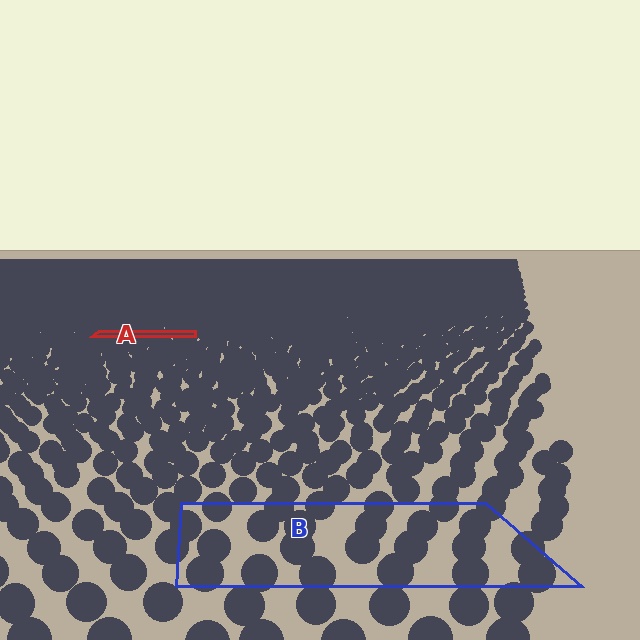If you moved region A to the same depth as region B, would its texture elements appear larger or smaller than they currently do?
They would appear larger. At a closer depth, the same texture elements are projected at a bigger on-screen size.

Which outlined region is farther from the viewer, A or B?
Region A is farther from the viewer — the texture elements inside it appear smaller and more densely packed.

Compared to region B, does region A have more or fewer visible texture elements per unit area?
Region A has more texture elements per unit area — they are packed more densely because it is farther away.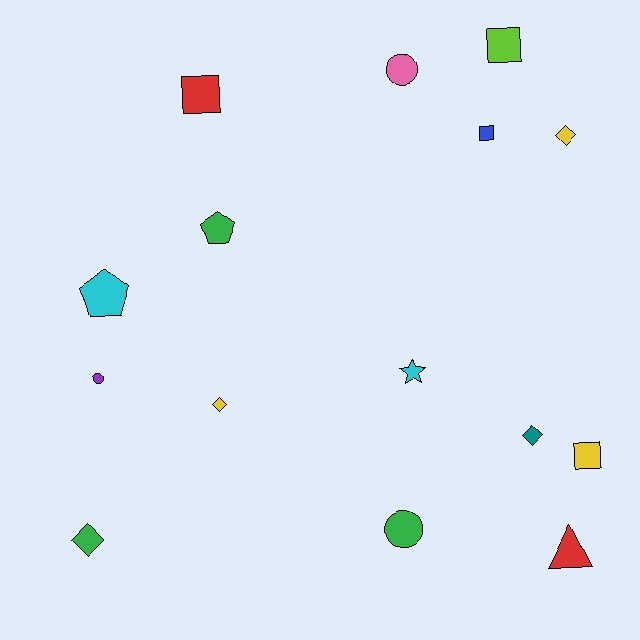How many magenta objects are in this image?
There are no magenta objects.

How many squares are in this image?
There are 4 squares.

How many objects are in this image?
There are 15 objects.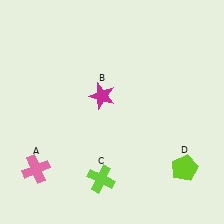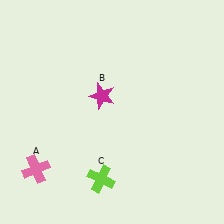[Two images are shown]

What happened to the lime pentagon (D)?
The lime pentagon (D) was removed in Image 2. It was in the bottom-right area of Image 1.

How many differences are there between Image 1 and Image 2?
There is 1 difference between the two images.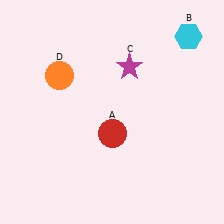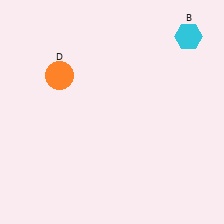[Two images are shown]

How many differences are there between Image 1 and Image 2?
There are 2 differences between the two images.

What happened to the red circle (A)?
The red circle (A) was removed in Image 2. It was in the bottom-right area of Image 1.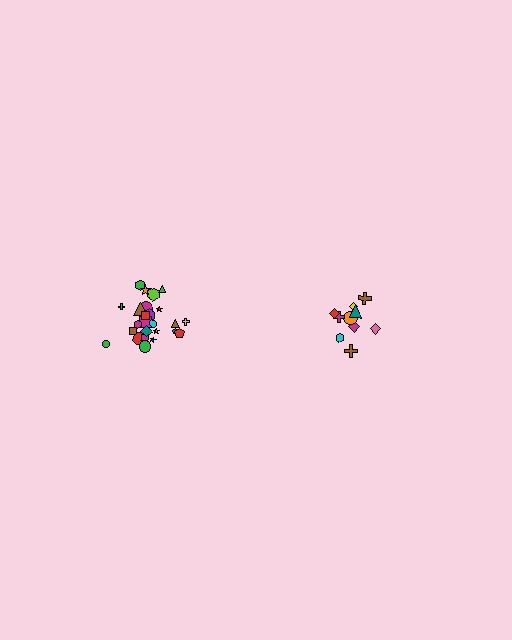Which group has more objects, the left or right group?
The left group.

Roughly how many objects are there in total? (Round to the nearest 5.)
Roughly 35 objects in total.